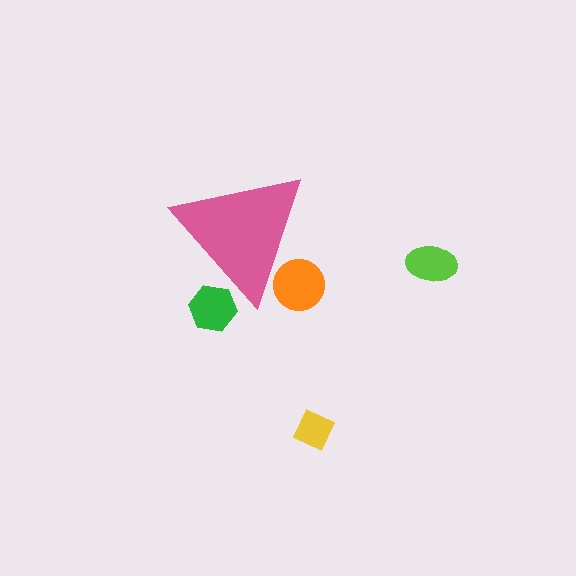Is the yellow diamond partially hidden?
No, the yellow diamond is fully visible.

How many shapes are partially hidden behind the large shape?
2 shapes are partially hidden.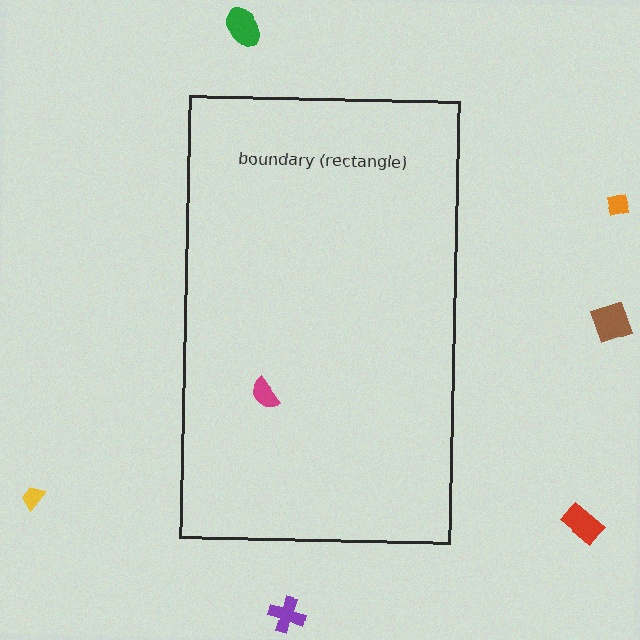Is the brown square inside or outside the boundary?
Outside.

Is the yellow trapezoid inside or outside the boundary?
Outside.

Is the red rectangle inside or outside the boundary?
Outside.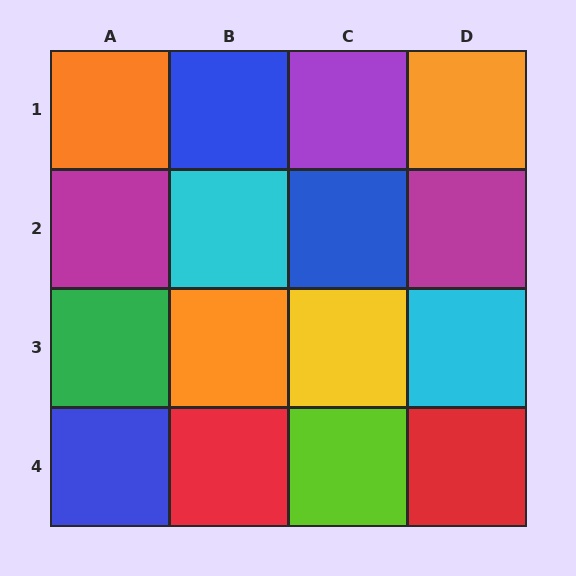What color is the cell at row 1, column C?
Purple.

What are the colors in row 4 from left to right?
Blue, red, lime, red.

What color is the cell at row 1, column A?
Orange.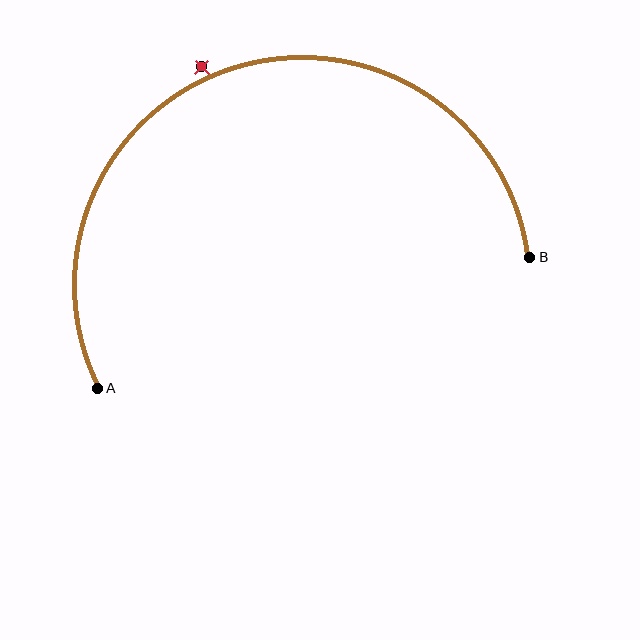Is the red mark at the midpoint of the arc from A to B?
No — the red mark does not lie on the arc at all. It sits slightly outside the curve.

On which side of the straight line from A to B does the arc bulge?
The arc bulges above the straight line connecting A and B.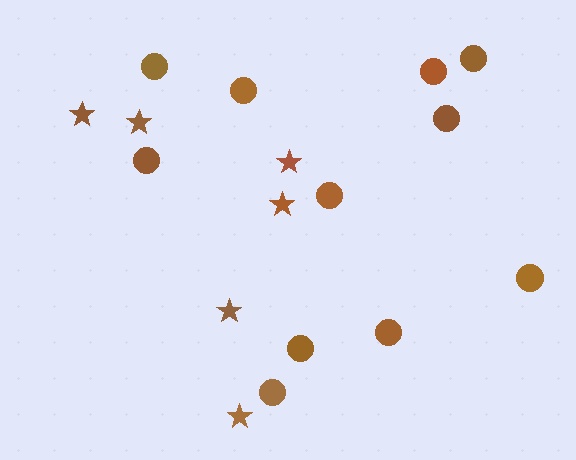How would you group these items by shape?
There are 2 groups: one group of stars (6) and one group of circles (11).